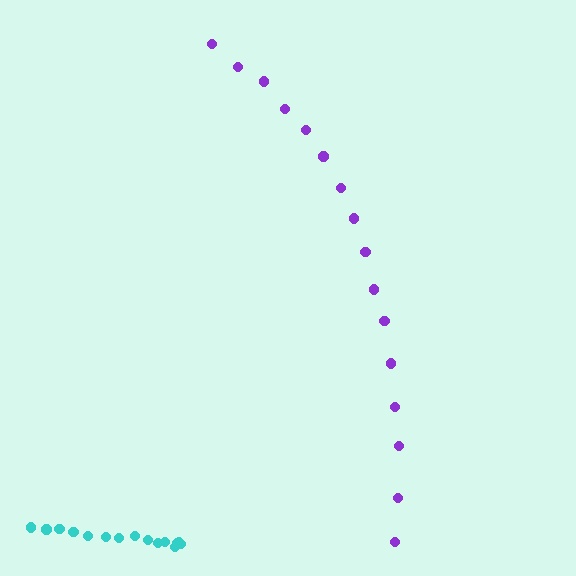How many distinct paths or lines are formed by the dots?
There are 2 distinct paths.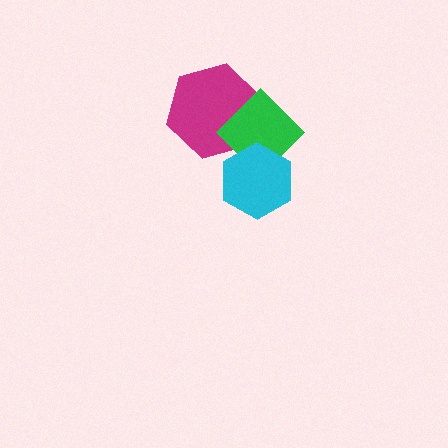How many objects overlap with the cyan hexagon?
1 object overlaps with the cyan hexagon.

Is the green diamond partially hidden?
Yes, it is partially covered by another shape.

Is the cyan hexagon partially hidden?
No, no other shape covers it.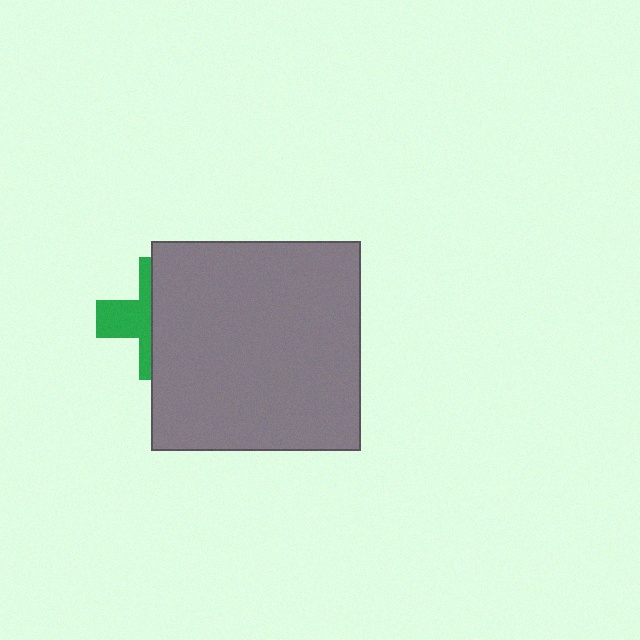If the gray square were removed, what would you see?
You would see the complete green cross.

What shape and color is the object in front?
The object in front is a gray square.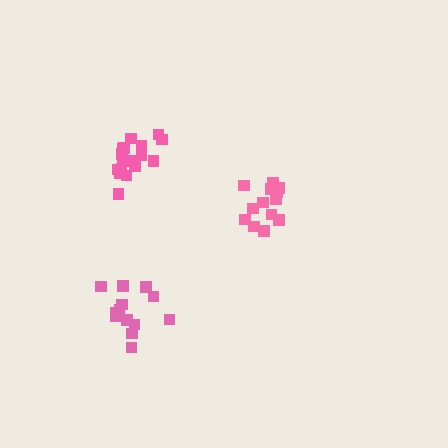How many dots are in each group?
Group 1: 14 dots, Group 2: 18 dots, Group 3: 13 dots (45 total).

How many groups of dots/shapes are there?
There are 3 groups.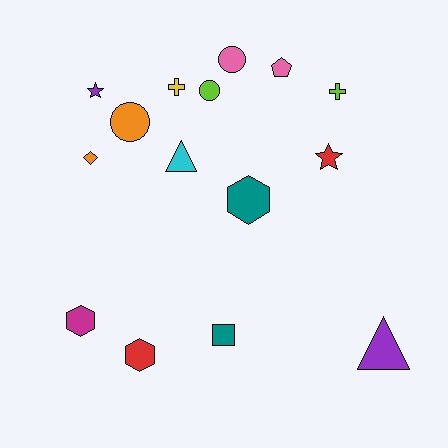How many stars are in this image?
There are 2 stars.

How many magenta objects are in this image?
There is 1 magenta object.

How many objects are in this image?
There are 15 objects.